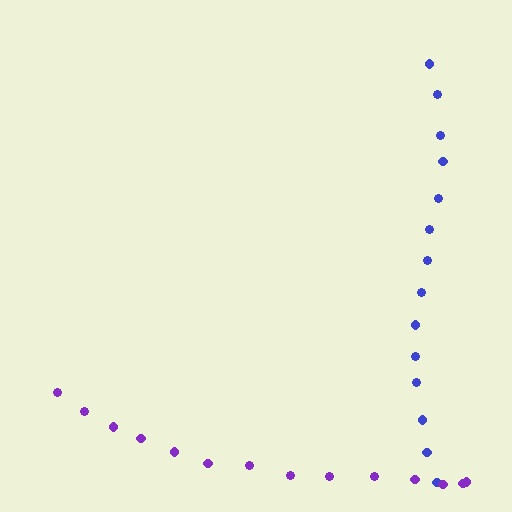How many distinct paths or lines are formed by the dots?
There are 2 distinct paths.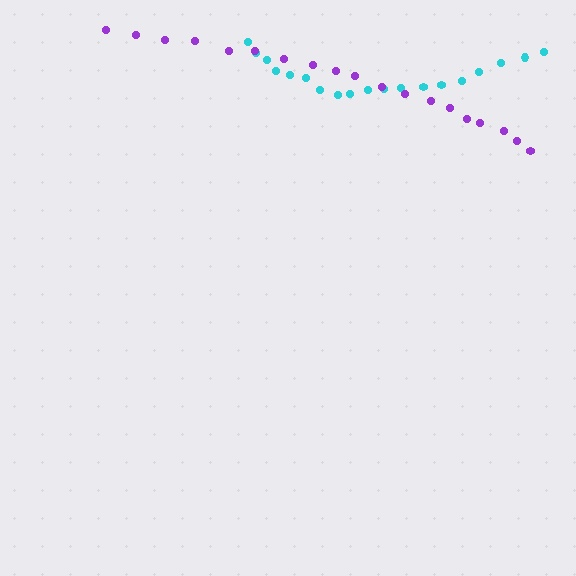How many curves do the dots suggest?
There are 2 distinct paths.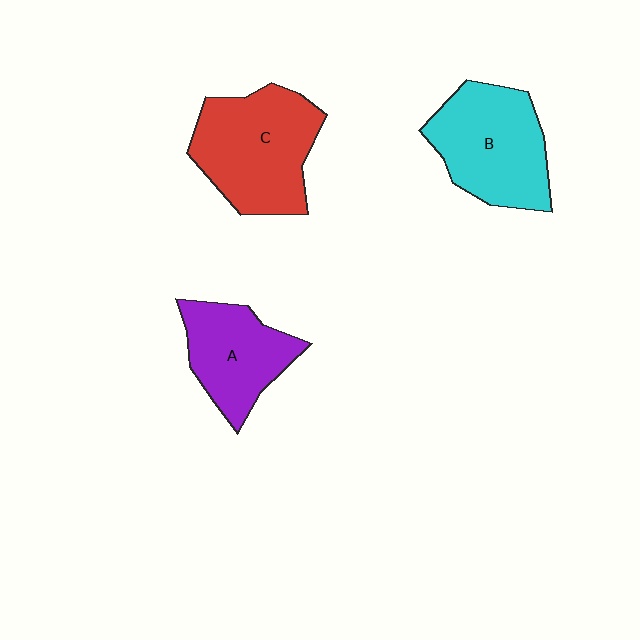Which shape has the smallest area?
Shape A (purple).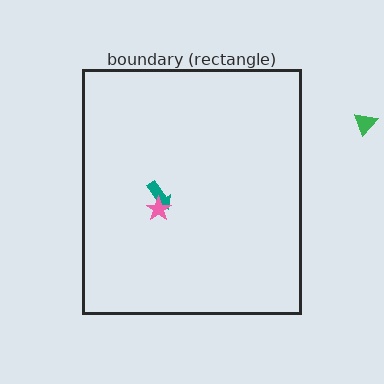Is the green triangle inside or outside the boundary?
Outside.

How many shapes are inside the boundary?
2 inside, 1 outside.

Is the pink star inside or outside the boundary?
Inside.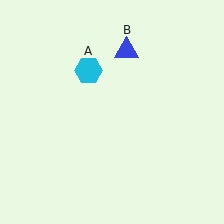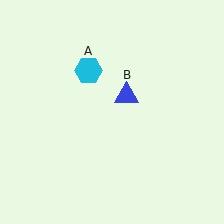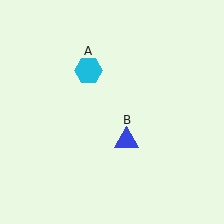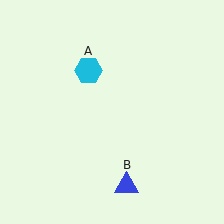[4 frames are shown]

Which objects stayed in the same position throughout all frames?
Cyan hexagon (object A) remained stationary.